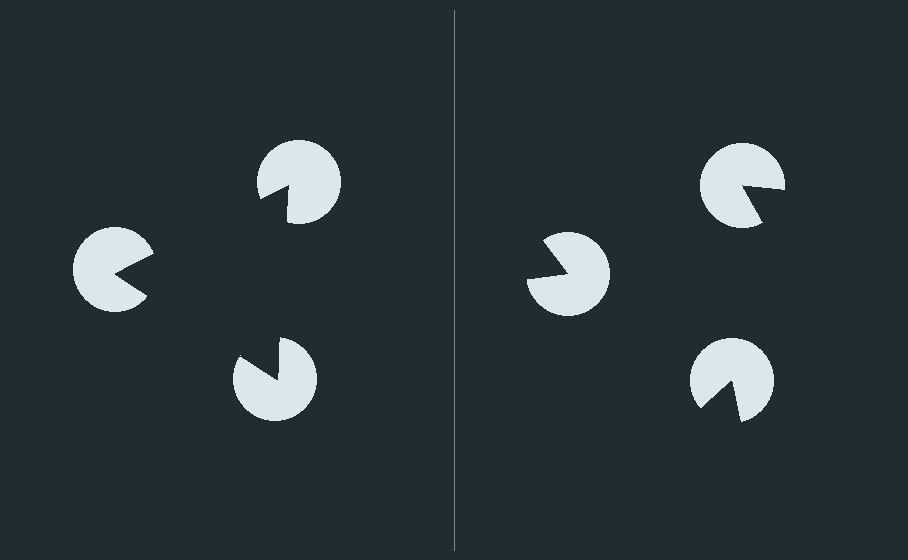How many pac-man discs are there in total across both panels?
6 — 3 on each side.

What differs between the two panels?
The pac-man discs are positioned identically on both sides; only the wedge orientations differ. On the left they align to a triangle; on the right they are misaligned.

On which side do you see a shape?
An illusory triangle appears on the left side. On the right side the wedge cuts are rotated, so no coherent shape forms.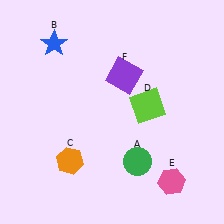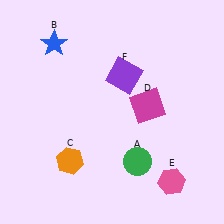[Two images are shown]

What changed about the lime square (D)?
In Image 1, D is lime. In Image 2, it changed to magenta.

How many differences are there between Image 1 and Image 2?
There is 1 difference between the two images.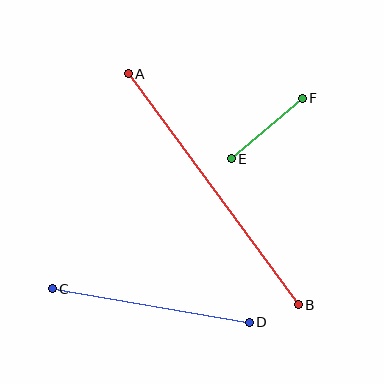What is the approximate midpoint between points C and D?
The midpoint is at approximately (151, 306) pixels.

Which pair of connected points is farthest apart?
Points A and B are farthest apart.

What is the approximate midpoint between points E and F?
The midpoint is at approximately (267, 129) pixels.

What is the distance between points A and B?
The distance is approximately 287 pixels.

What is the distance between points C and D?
The distance is approximately 200 pixels.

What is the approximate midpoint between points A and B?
The midpoint is at approximately (213, 189) pixels.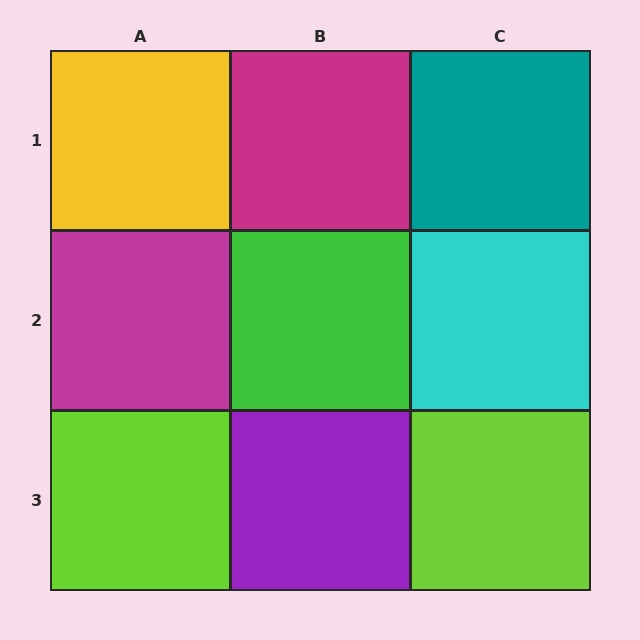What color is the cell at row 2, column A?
Magenta.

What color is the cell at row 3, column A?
Lime.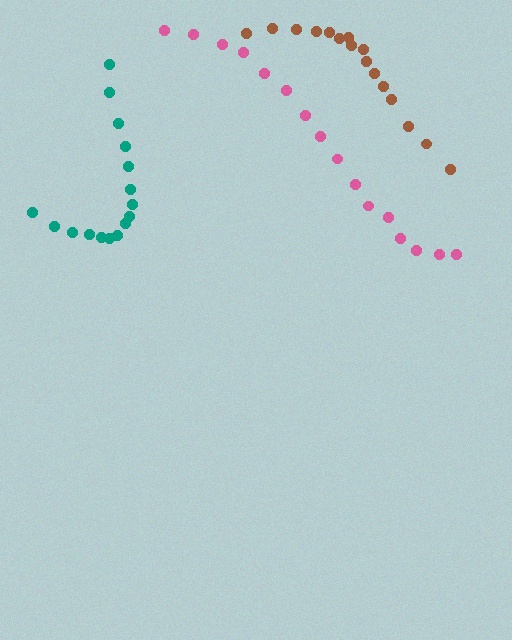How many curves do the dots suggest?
There are 3 distinct paths.